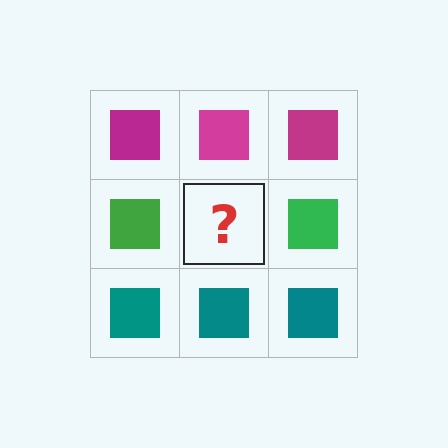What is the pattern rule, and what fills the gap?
The rule is that each row has a consistent color. The gap should be filled with a green square.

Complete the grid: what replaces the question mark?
The question mark should be replaced with a green square.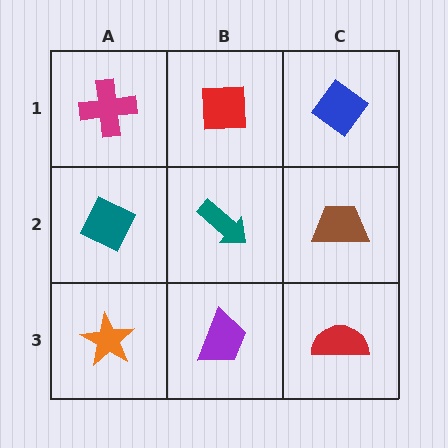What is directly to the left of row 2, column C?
A teal arrow.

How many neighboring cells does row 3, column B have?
3.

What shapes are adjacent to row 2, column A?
A magenta cross (row 1, column A), an orange star (row 3, column A), a teal arrow (row 2, column B).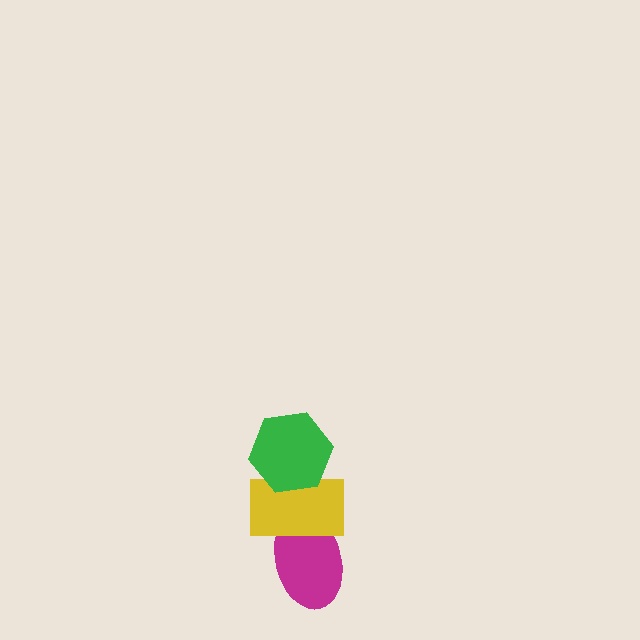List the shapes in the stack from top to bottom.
From top to bottom: the green hexagon, the yellow rectangle, the magenta ellipse.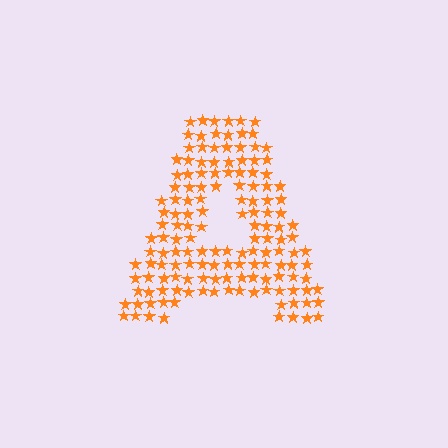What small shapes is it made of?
It is made of small stars.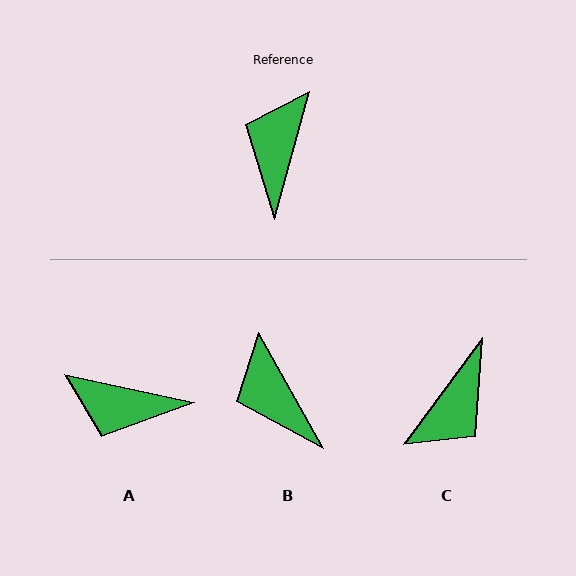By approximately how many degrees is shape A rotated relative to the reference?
Approximately 93 degrees counter-clockwise.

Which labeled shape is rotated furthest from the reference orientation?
C, about 159 degrees away.